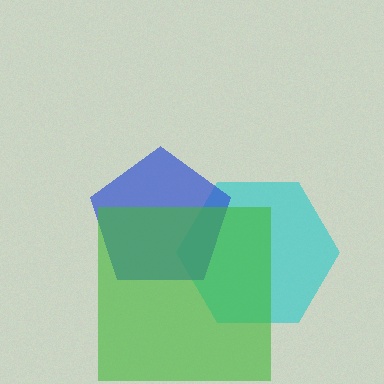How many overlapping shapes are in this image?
There are 3 overlapping shapes in the image.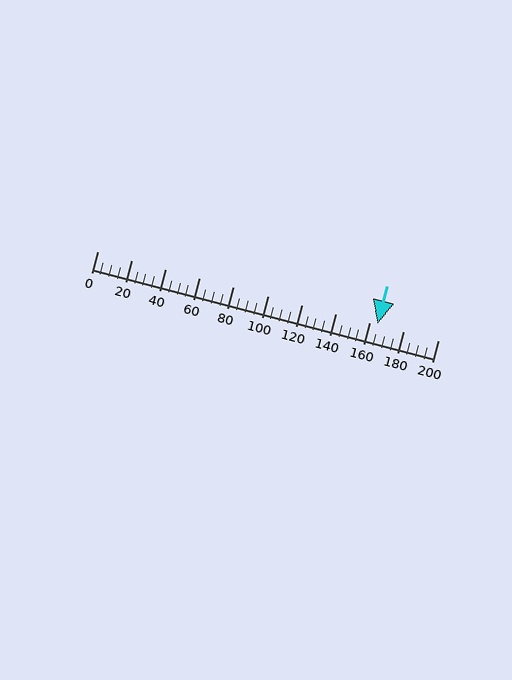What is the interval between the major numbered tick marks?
The major tick marks are spaced 20 units apart.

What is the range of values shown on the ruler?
The ruler shows values from 0 to 200.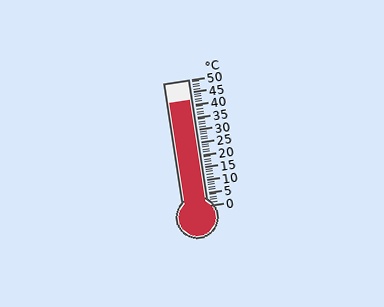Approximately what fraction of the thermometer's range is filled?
The thermometer is filled to approximately 85% of its range.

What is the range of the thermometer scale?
The thermometer scale ranges from 0°C to 50°C.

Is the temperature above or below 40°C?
The temperature is above 40°C.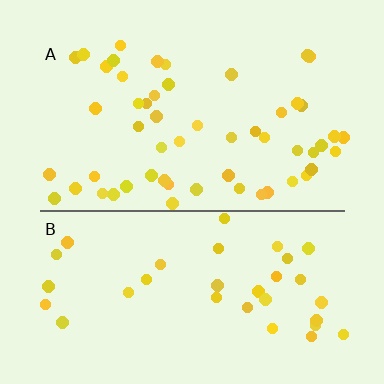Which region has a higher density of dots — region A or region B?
A (the top).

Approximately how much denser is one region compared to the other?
Approximately 1.6× — region A over region B.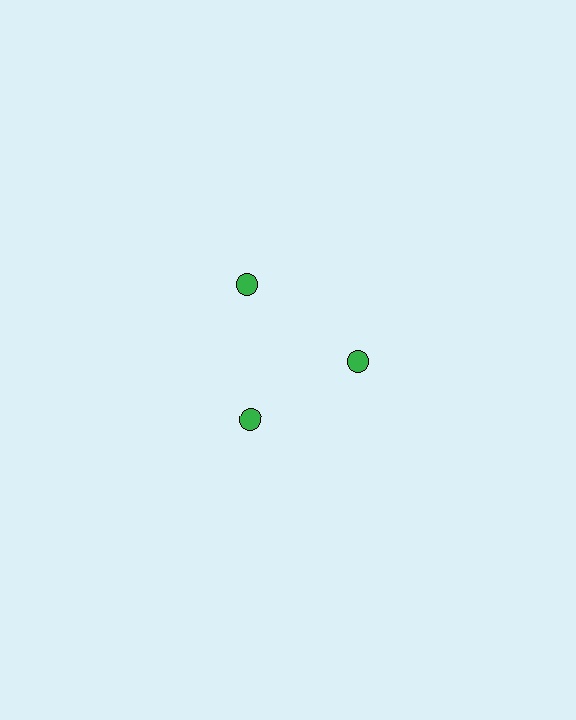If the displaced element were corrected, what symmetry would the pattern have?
It would have 3-fold rotational symmetry — the pattern would map onto itself every 120 degrees.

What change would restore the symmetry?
The symmetry would be restored by moving it inward, back onto the ring so that all 3 circles sit at equal angles and equal distance from the center.